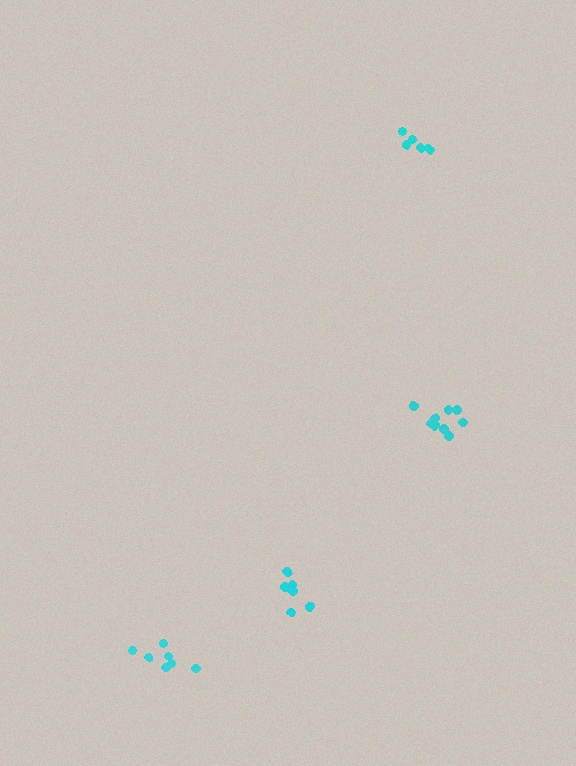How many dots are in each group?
Group 1: 9 dots, Group 2: 7 dots, Group 3: 6 dots, Group 4: 7 dots (29 total).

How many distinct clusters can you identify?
There are 4 distinct clusters.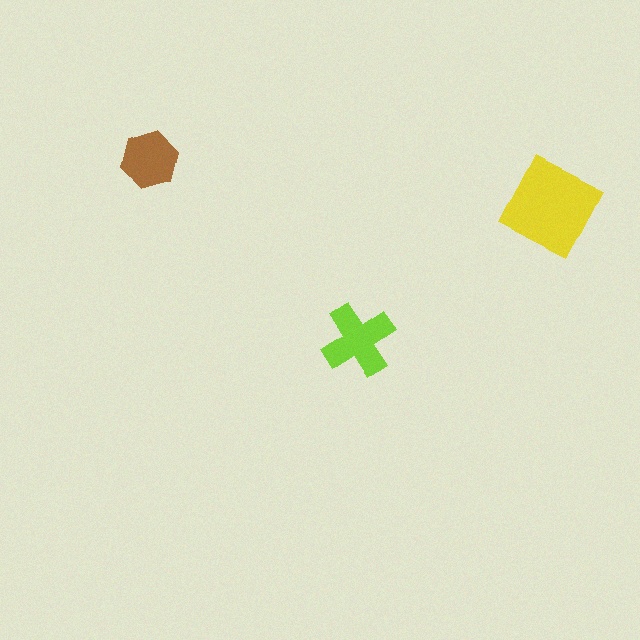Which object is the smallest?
The brown hexagon.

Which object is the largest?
The yellow diamond.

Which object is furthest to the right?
The yellow diamond is rightmost.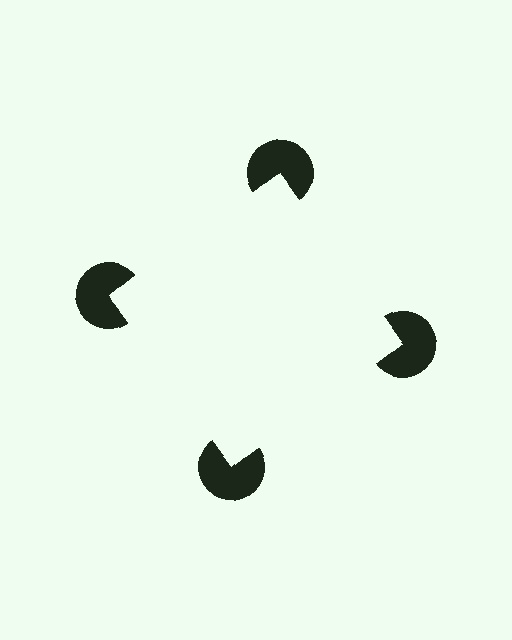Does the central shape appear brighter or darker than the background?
It typically appears slightly brighter than the background, even though no actual brightness change is drawn.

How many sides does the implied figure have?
4 sides.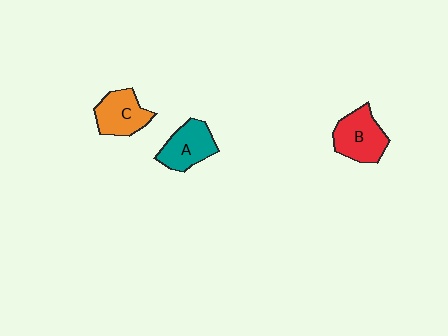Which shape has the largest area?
Shape B (red).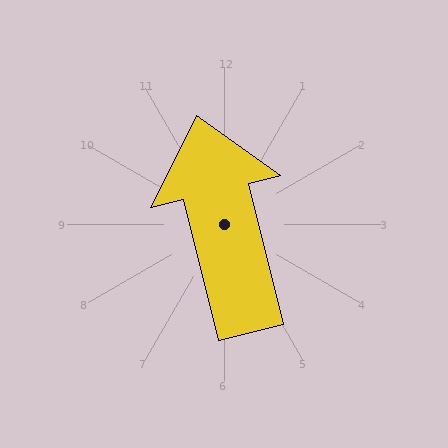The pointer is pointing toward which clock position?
Roughly 12 o'clock.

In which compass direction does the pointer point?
North.